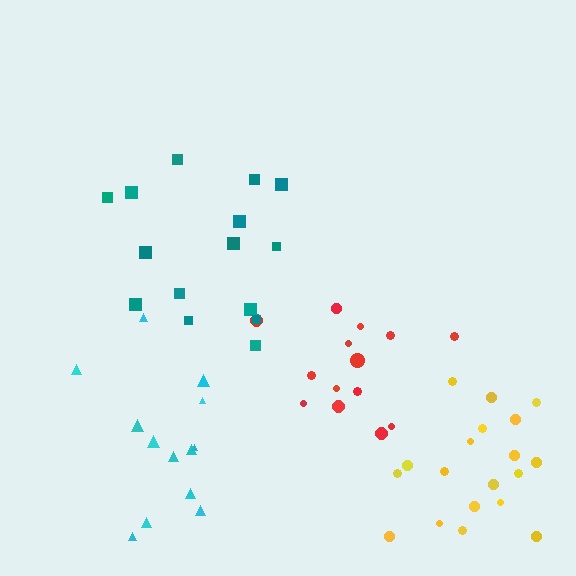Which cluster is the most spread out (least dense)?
Red.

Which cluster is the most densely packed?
Teal.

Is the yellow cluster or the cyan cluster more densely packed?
Cyan.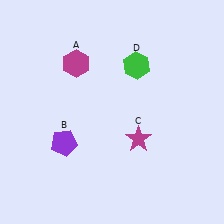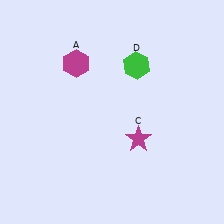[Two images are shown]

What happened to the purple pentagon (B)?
The purple pentagon (B) was removed in Image 2. It was in the bottom-left area of Image 1.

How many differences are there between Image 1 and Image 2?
There is 1 difference between the two images.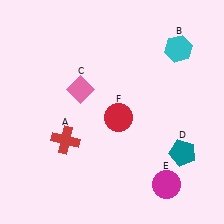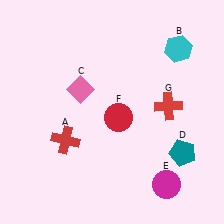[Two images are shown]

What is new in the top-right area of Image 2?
A red cross (G) was added in the top-right area of Image 2.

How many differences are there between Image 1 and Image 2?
There is 1 difference between the two images.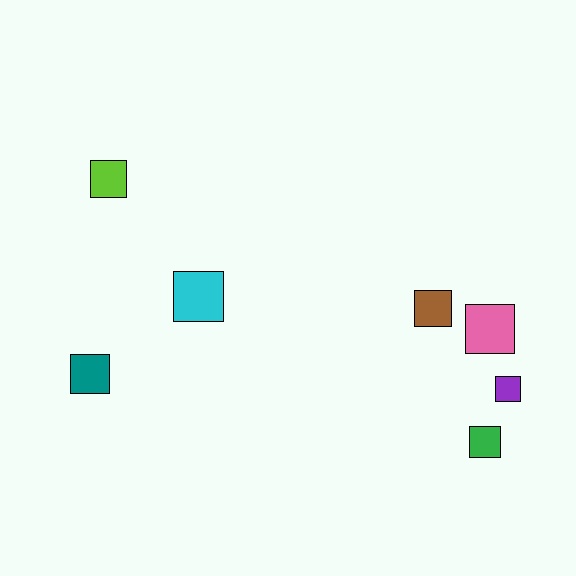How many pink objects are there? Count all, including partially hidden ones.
There is 1 pink object.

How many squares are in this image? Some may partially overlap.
There are 7 squares.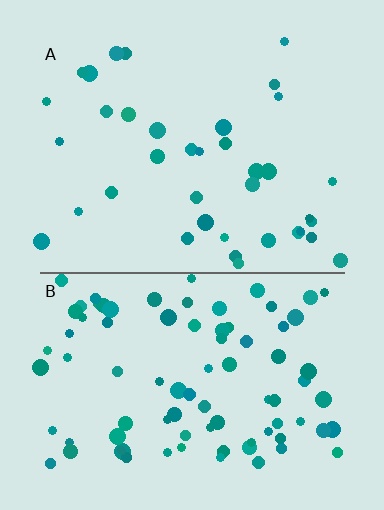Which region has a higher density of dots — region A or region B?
B (the bottom).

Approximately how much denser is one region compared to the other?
Approximately 2.3× — region B over region A.